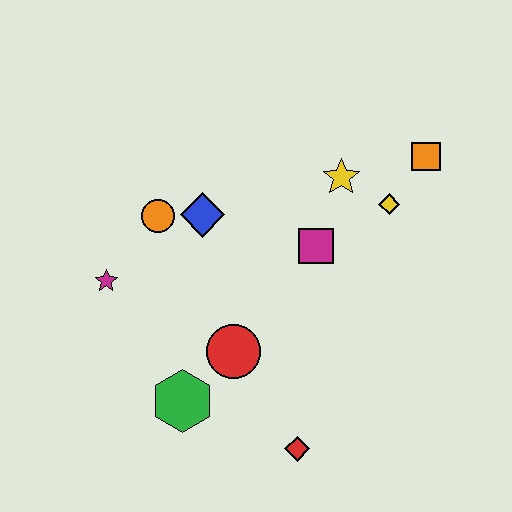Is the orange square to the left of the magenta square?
No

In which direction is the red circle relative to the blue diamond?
The red circle is below the blue diamond.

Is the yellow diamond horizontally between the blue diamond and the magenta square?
No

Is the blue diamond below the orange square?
Yes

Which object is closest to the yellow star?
The yellow diamond is closest to the yellow star.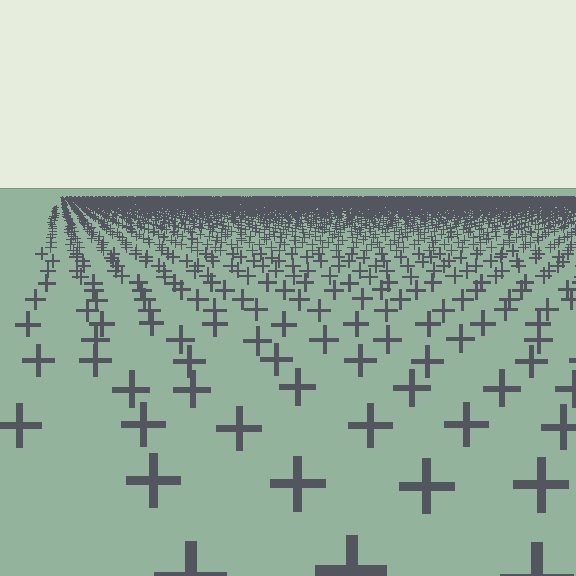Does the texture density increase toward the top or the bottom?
Density increases toward the top.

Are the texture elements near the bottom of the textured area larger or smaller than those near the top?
Larger. Near the bottom, elements are closer to the viewer and appear at a bigger on-screen size.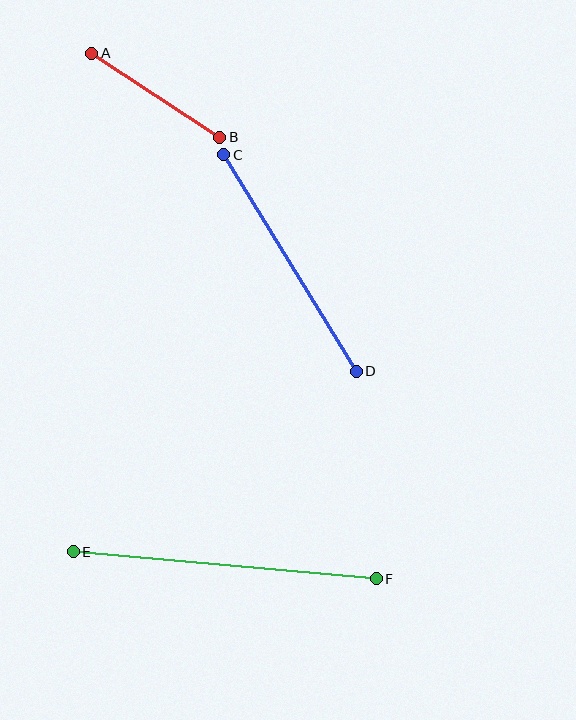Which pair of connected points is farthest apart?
Points E and F are farthest apart.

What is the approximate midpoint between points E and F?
The midpoint is at approximately (225, 565) pixels.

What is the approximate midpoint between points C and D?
The midpoint is at approximately (290, 263) pixels.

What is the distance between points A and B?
The distance is approximately 153 pixels.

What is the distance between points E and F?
The distance is approximately 304 pixels.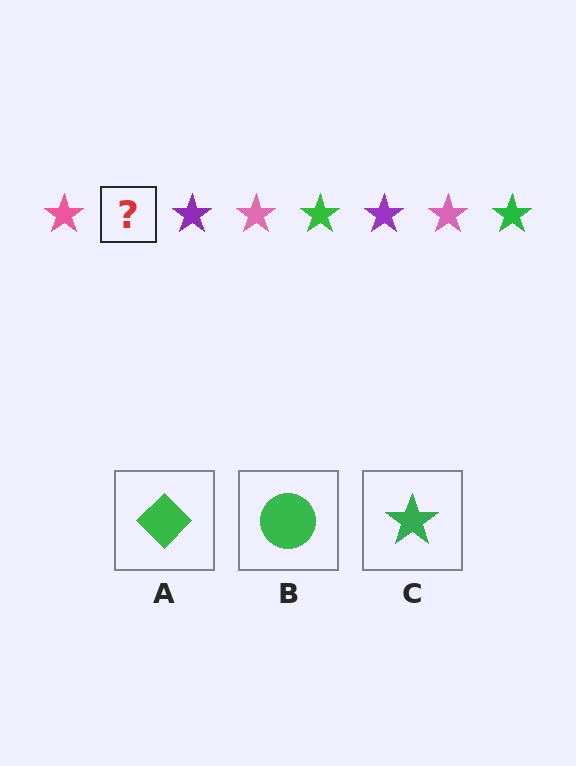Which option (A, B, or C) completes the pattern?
C.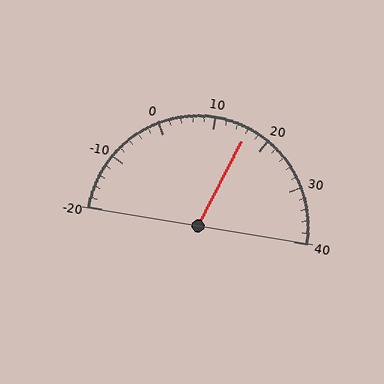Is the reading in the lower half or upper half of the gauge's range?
The reading is in the upper half of the range (-20 to 40).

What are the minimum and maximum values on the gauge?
The gauge ranges from -20 to 40.